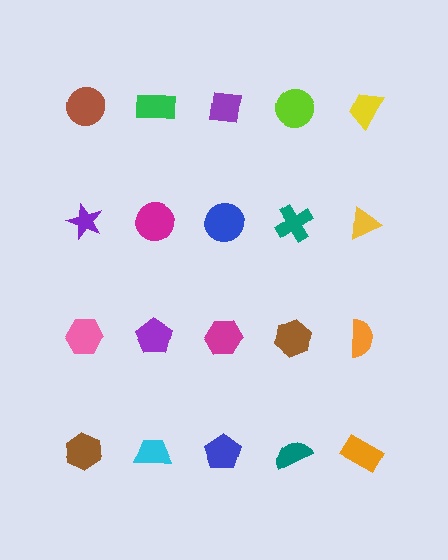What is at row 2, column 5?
A yellow triangle.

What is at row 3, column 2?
A purple pentagon.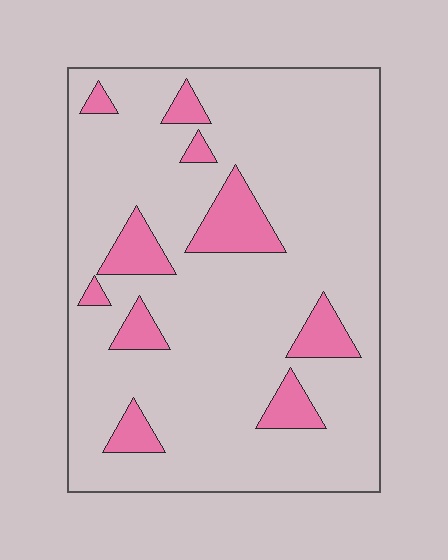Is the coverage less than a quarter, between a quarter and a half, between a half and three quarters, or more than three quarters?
Less than a quarter.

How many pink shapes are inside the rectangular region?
10.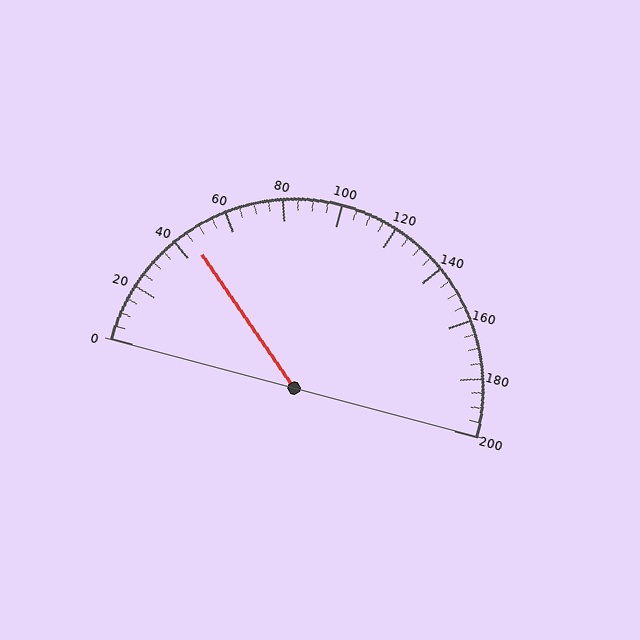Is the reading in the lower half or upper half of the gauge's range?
The reading is in the lower half of the range (0 to 200).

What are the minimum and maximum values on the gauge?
The gauge ranges from 0 to 200.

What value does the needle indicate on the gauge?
The needle indicates approximately 45.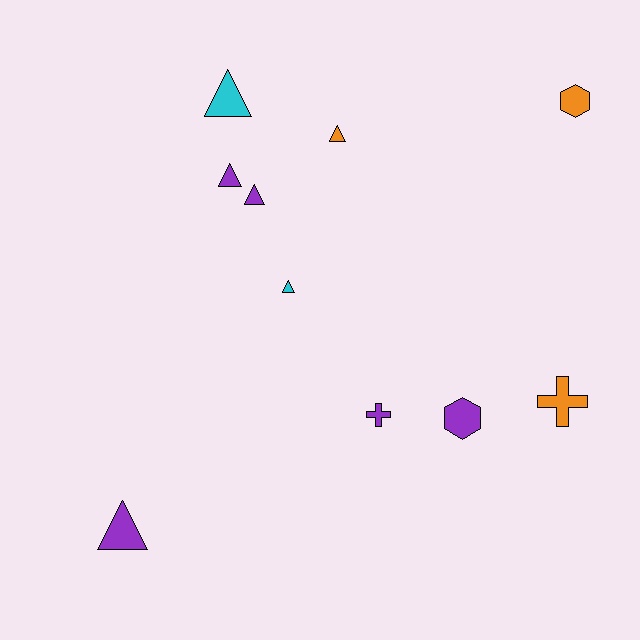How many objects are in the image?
There are 10 objects.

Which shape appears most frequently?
Triangle, with 6 objects.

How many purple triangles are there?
There are 3 purple triangles.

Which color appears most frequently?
Purple, with 5 objects.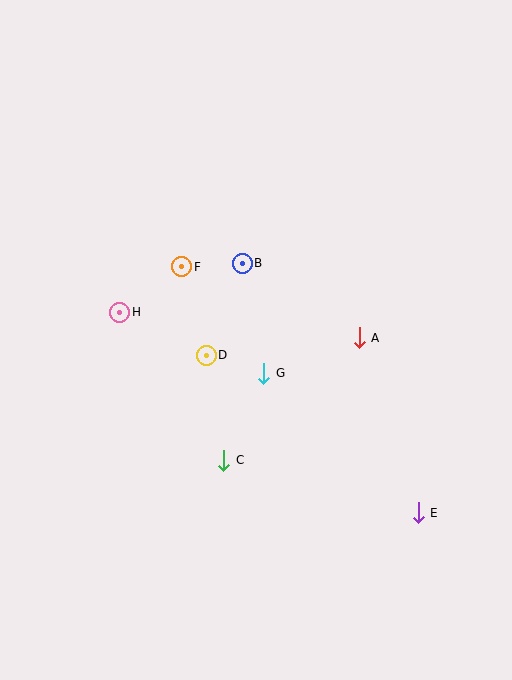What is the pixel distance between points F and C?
The distance between F and C is 198 pixels.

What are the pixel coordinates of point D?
Point D is at (206, 355).